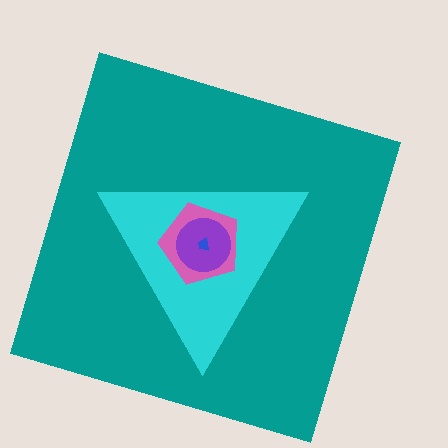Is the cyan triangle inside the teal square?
Yes.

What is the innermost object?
The blue trapezoid.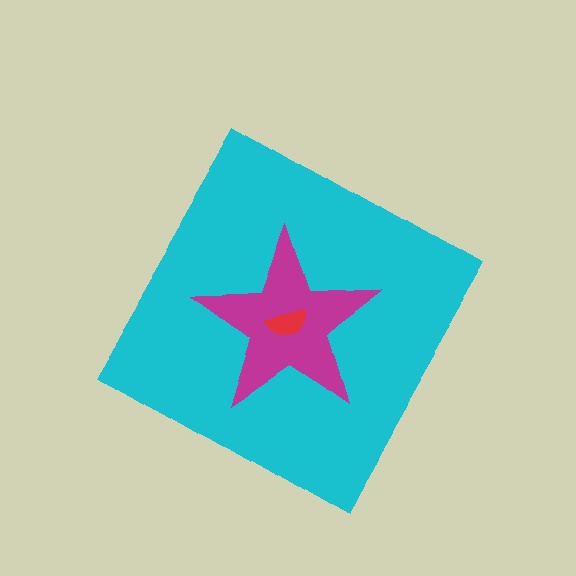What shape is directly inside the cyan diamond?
The magenta star.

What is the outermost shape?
The cyan diamond.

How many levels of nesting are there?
3.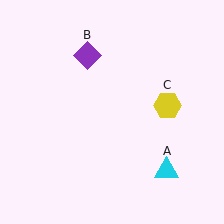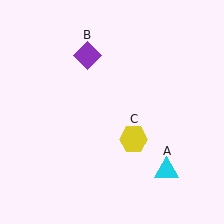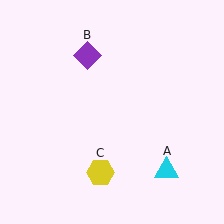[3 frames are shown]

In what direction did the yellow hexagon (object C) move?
The yellow hexagon (object C) moved down and to the left.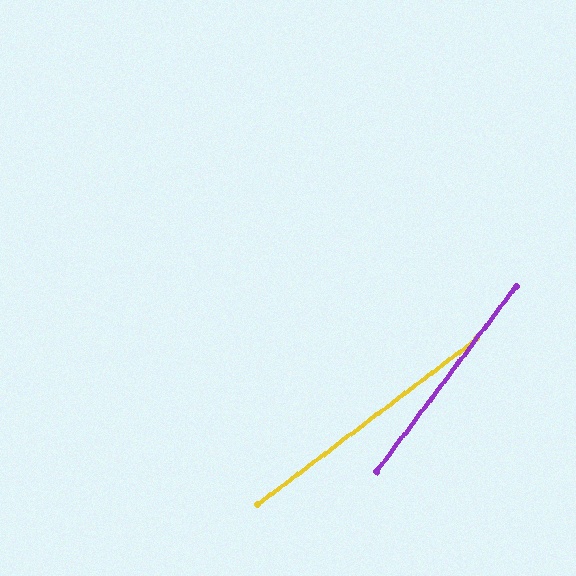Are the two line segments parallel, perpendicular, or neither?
Neither parallel nor perpendicular — they differ by about 16°.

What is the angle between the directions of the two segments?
Approximately 16 degrees.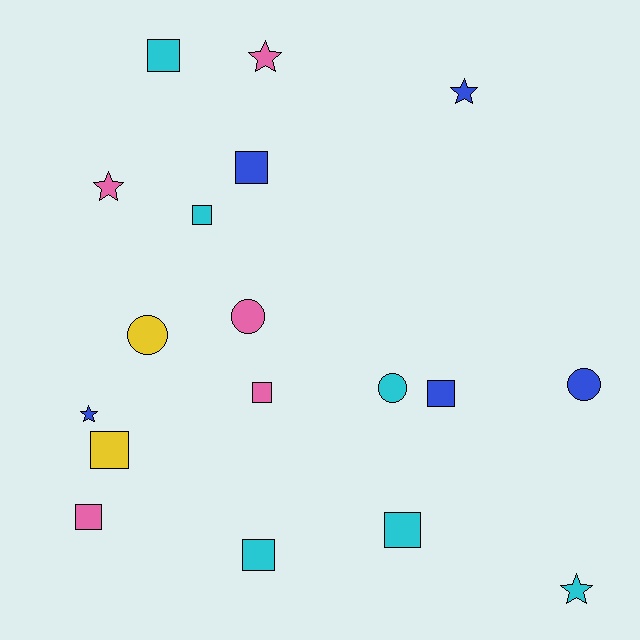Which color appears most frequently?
Cyan, with 6 objects.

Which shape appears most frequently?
Square, with 9 objects.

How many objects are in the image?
There are 18 objects.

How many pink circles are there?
There is 1 pink circle.